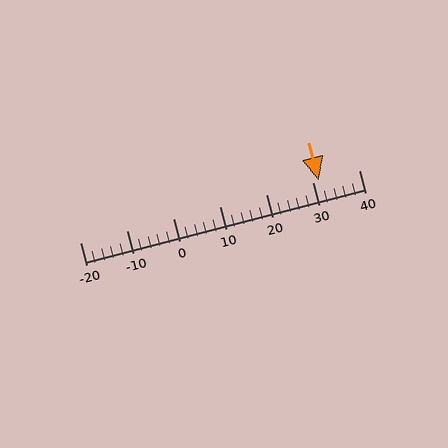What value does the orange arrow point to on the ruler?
The orange arrow points to approximately 31.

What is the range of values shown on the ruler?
The ruler shows values from -20 to 40.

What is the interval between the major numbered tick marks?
The major tick marks are spaced 10 units apart.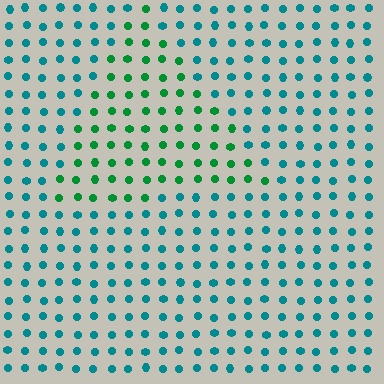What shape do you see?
I see a triangle.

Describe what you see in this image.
The image is filled with small teal elements in a uniform arrangement. A triangle-shaped region is visible where the elements are tinted to a slightly different hue, forming a subtle color boundary.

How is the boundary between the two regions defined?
The boundary is defined purely by a slight shift in hue (about 43 degrees). Spacing, size, and orientation are identical on both sides.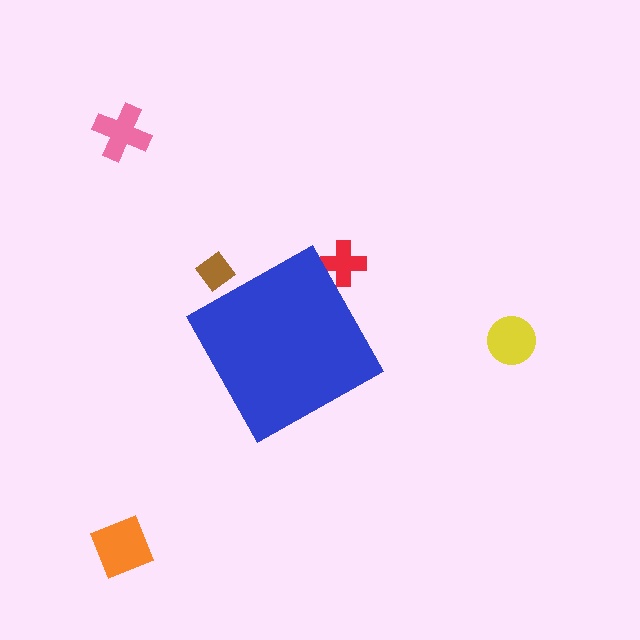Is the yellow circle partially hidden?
No, the yellow circle is fully visible.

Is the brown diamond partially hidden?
Yes, the brown diamond is partially hidden behind the blue diamond.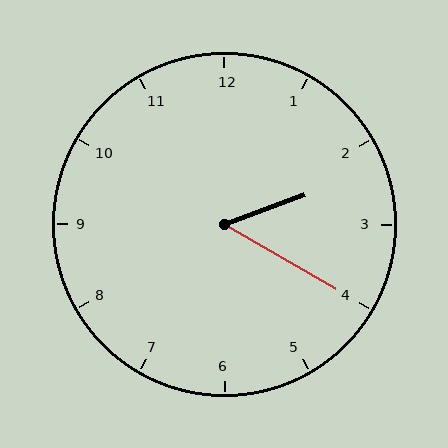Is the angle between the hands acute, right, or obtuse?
It is acute.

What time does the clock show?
2:20.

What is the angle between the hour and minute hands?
Approximately 50 degrees.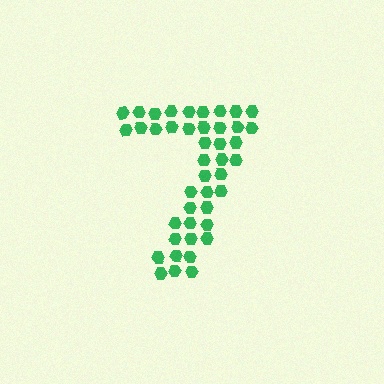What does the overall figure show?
The overall figure shows the digit 7.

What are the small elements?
The small elements are hexagons.